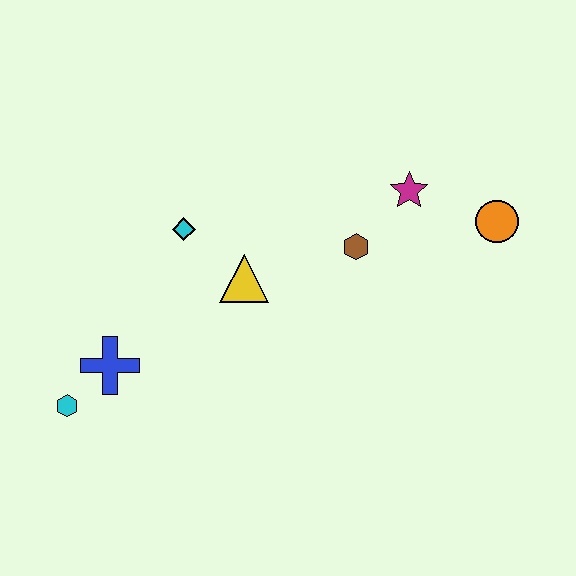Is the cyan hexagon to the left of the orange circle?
Yes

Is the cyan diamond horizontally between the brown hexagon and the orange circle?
No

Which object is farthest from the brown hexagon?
The cyan hexagon is farthest from the brown hexagon.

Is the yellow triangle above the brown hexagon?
No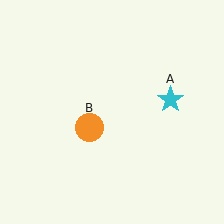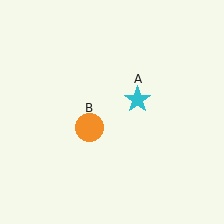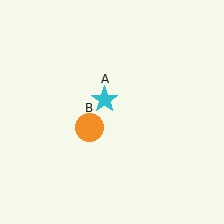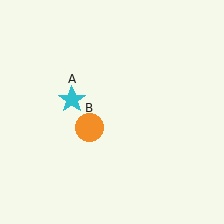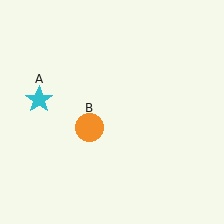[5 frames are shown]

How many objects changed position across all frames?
1 object changed position: cyan star (object A).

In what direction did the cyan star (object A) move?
The cyan star (object A) moved left.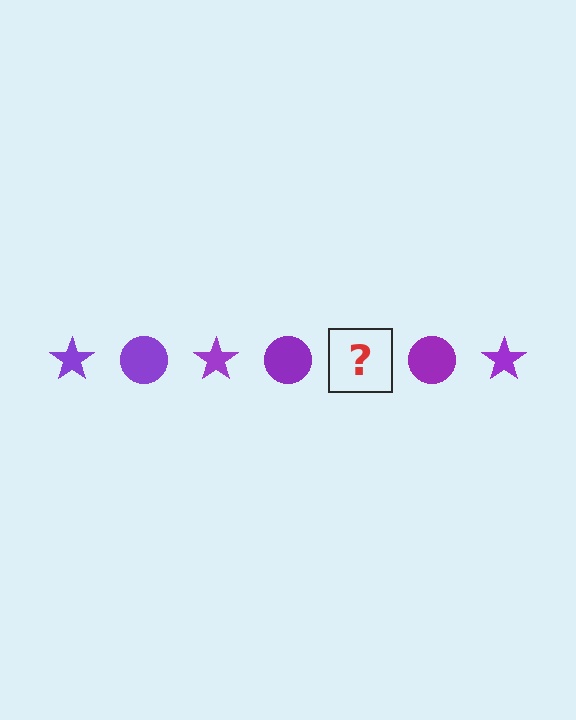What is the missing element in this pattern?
The missing element is a purple star.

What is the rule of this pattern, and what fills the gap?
The rule is that the pattern cycles through star, circle shapes in purple. The gap should be filled with a purple star.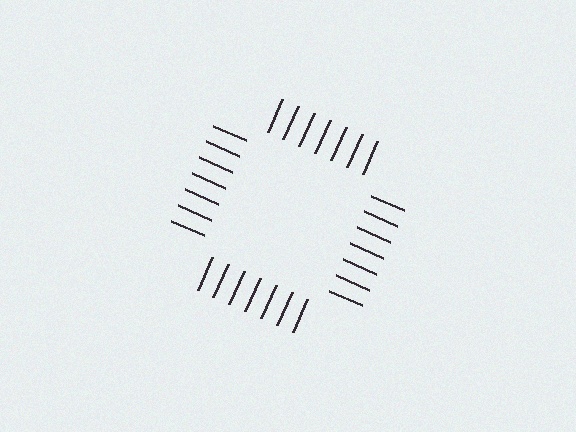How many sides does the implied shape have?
4 sides — the line-ends trace a square.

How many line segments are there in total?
28 — 7 along each of the 4 edges.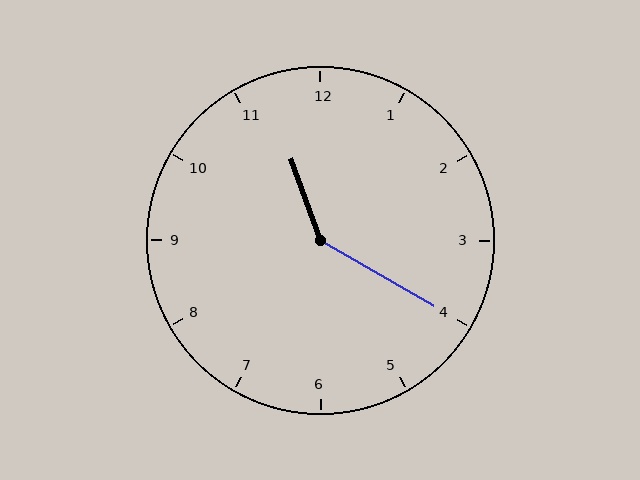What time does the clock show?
11:20.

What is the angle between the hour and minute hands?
Approximately 140 degrees.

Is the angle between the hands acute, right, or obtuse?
It is obtuse.